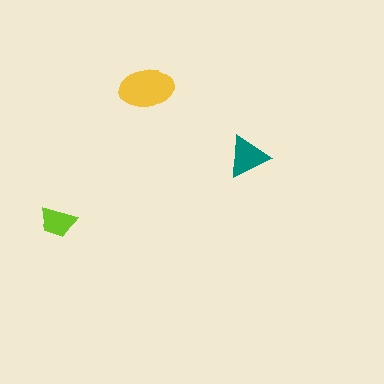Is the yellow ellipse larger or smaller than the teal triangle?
Larger.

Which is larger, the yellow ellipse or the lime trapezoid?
The yellow ellipse.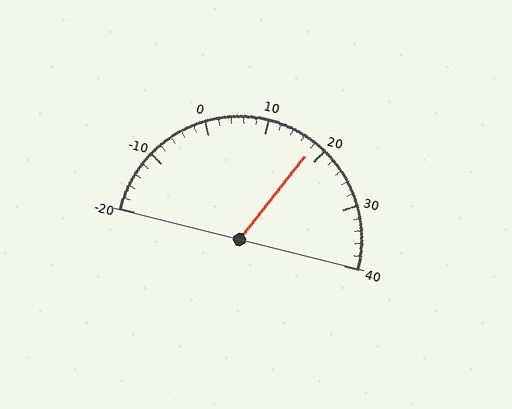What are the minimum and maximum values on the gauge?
The gauge ranges from -20 to 40.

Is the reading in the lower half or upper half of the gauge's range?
The reading is in the upper half of the range (-20 to 40).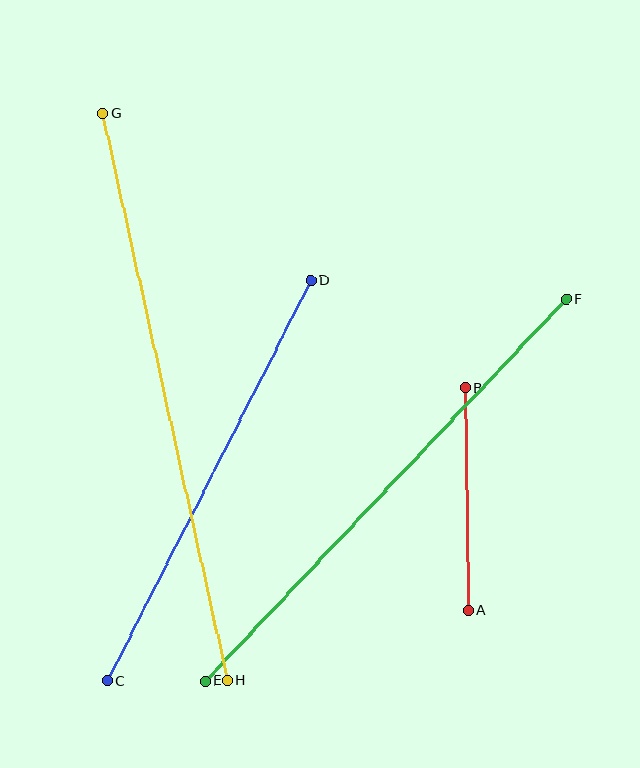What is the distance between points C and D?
The distance is approximately 449 pixels.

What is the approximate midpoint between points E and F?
The midpoint is at approximately (386, 490) pixels.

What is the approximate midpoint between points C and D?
The midpoint is at approximately (209, 481) pixels.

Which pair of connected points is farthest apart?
Points G and H are farthest apart.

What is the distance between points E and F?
The distance is approximately 525 pixels.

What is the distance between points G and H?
The distance is approximately 581 pixels.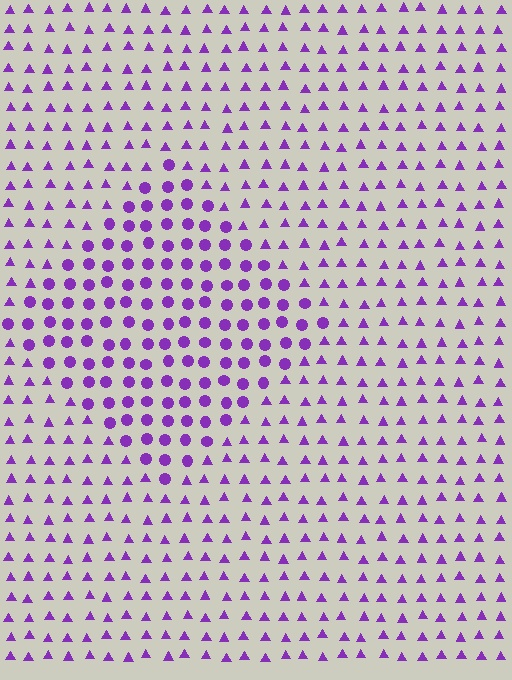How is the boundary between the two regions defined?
The boundary is defined by a change in element shape: circles inside vs. triangles outside. All elements share the same color and spacing.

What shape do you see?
I see a diamond.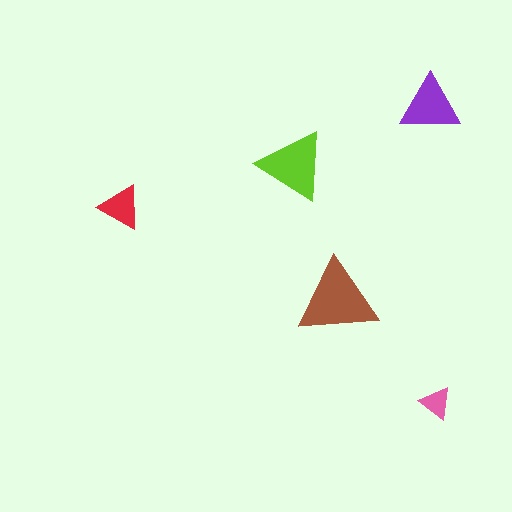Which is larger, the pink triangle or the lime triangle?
The lime one.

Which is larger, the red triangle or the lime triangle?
The lime one.